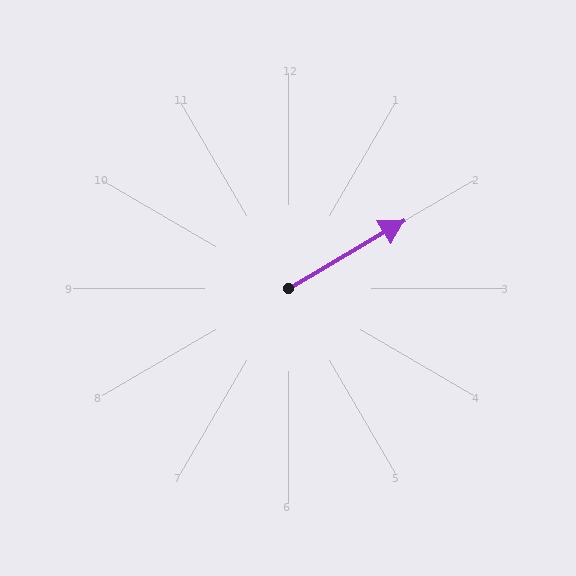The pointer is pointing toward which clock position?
Roughly 2 o'clock.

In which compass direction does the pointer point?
Northeast.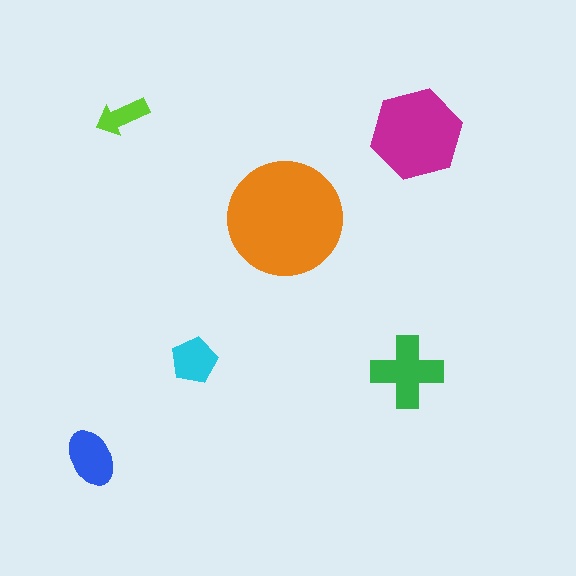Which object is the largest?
The orange circle.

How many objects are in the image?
There are 6 objects in the image.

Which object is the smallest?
The lime arrow.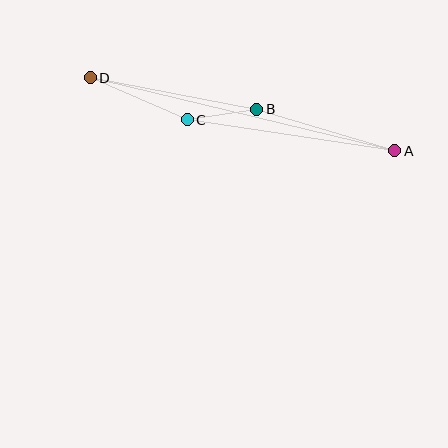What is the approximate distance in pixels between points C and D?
The distance between C and D is approximately 106 pixels.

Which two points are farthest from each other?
Points A and D are farthest from each other.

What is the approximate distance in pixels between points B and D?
The distance between B and D is approximately 169 pixels.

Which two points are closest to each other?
Points B and C are closest to each other.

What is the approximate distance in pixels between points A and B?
The distance between A and B is approximately 144 pixels.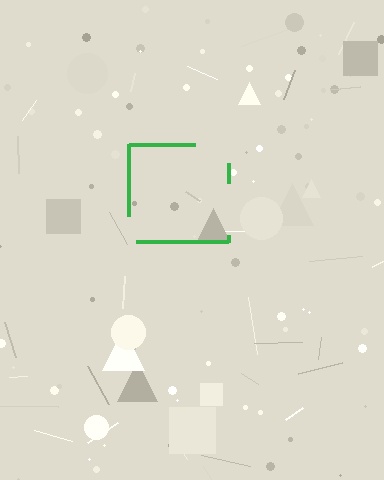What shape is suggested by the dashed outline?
The dashed outline suggests a square.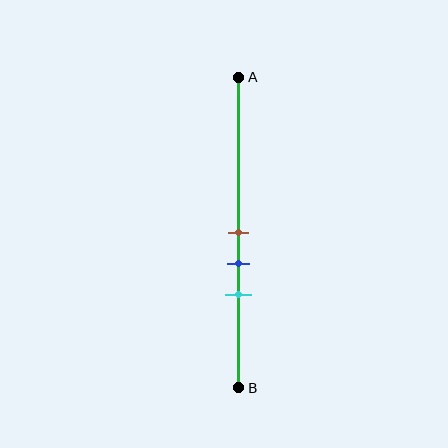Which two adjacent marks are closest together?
The brown and blue marks are the closest adjacent pair.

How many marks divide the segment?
There are 3 marks dividing the segment.